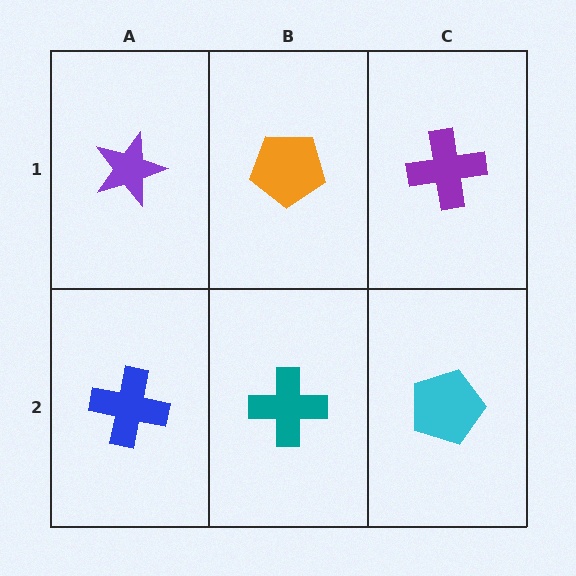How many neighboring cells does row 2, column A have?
2.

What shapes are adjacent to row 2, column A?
A purple star (row 1, column A), a teal cross (row 2, column B).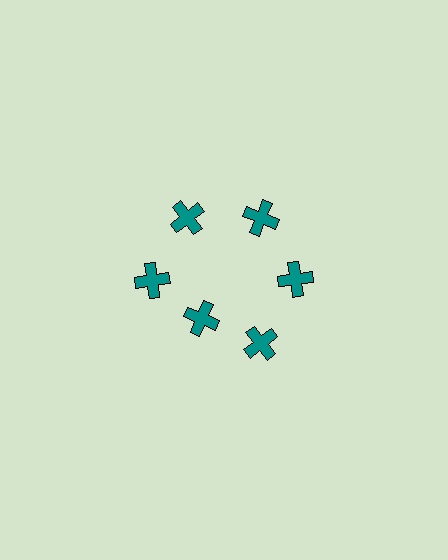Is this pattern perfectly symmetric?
No. The 6 teal crosses are arranged in a ring, but one element near the 7 o'clock position is pulled inward toward the center, breaking the 6-fold rotational symmetry.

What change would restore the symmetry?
The symmetry would be restored by moving it outward, back onto the ring so that all 6 crosses sit at equal angles and equal distance from the center.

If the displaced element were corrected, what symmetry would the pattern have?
It would have 6-fold rotational symmetry — the pattern would map onto itself every 60 degrees.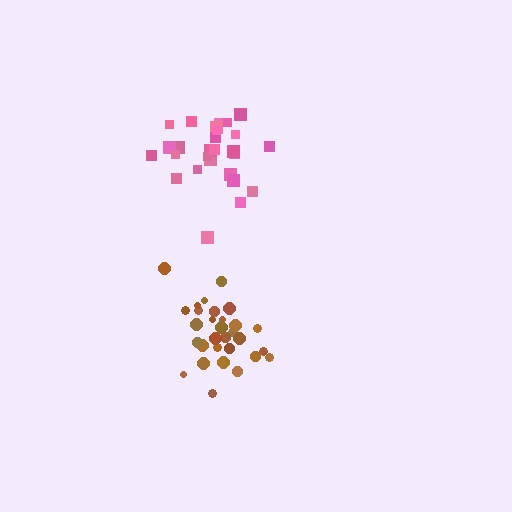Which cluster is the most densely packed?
Brown.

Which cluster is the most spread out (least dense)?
Pink.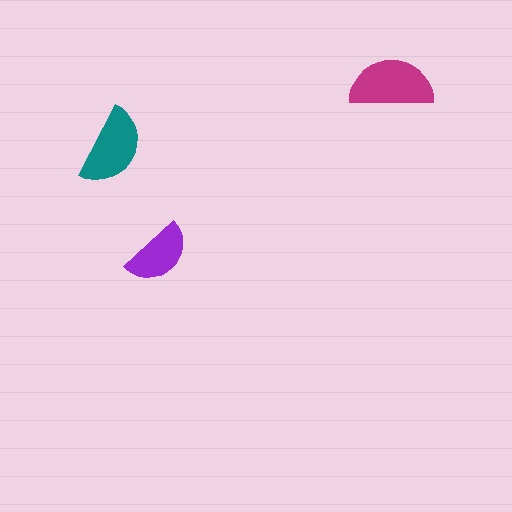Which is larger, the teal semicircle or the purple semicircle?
The teal one.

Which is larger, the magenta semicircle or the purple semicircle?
The magenta one.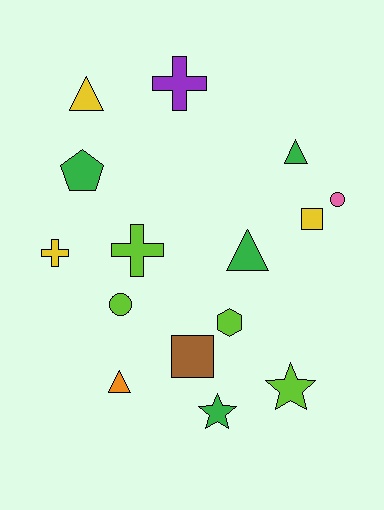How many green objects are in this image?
There are 4 green objects.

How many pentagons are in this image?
There is 1 pentagon.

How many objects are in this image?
There are 15 objects.